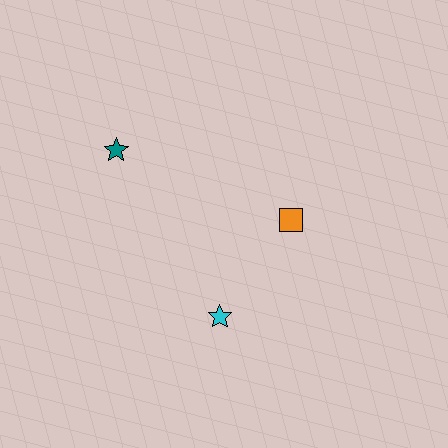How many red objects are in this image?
There are no red objects.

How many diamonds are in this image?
There are no diamonds.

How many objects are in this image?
There are 3 objects.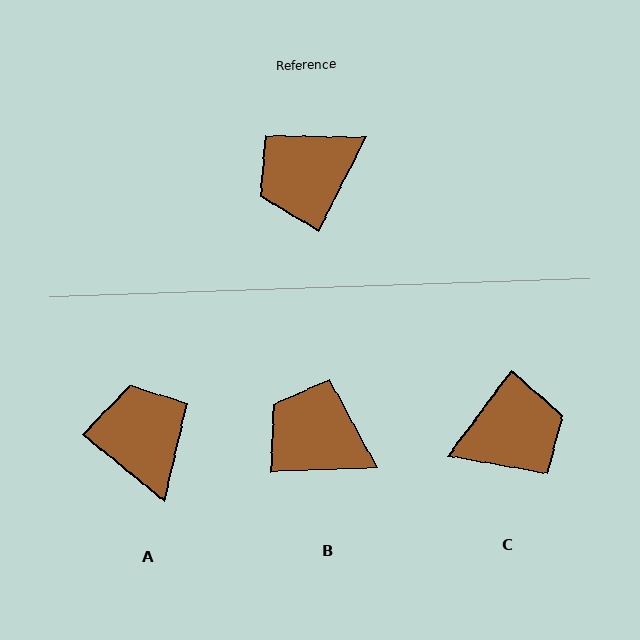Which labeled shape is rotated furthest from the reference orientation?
C, about 170 degrees away.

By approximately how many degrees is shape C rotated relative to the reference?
Approximately 170 degrees counter-clockwise.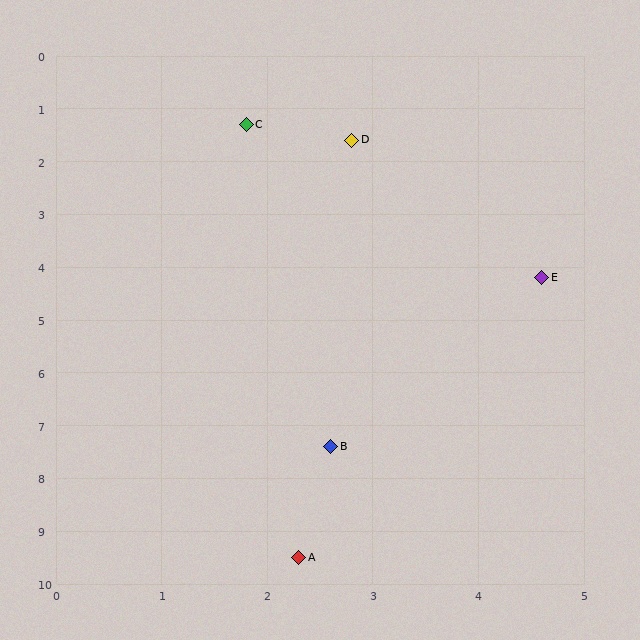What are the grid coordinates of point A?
Point A is at approximately (2.3, 9.5).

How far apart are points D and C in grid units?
Points D and C are about 1.0 grid units apart.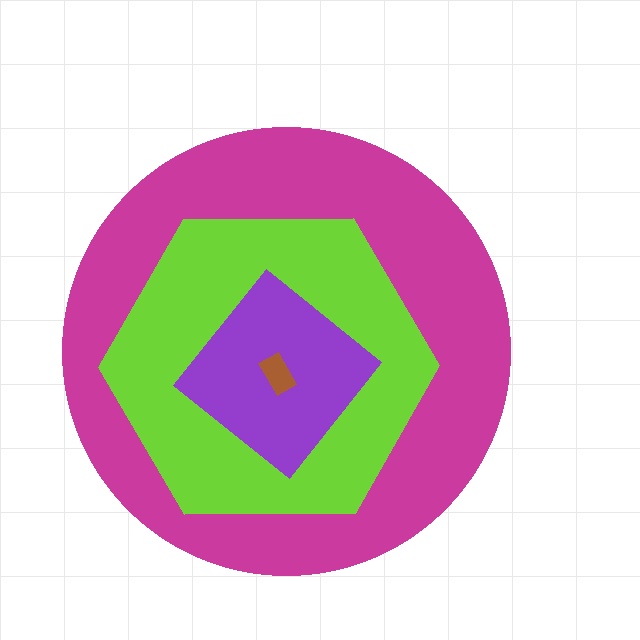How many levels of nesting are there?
4.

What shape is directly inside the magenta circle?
The lime hexagon.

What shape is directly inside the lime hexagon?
The purple diamond.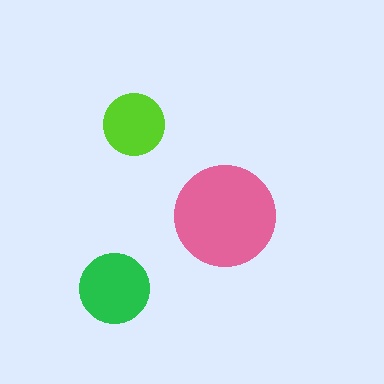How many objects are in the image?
There are 3 objects in the image.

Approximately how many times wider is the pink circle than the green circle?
About 1.5 times wider.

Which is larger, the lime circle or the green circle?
The green one.